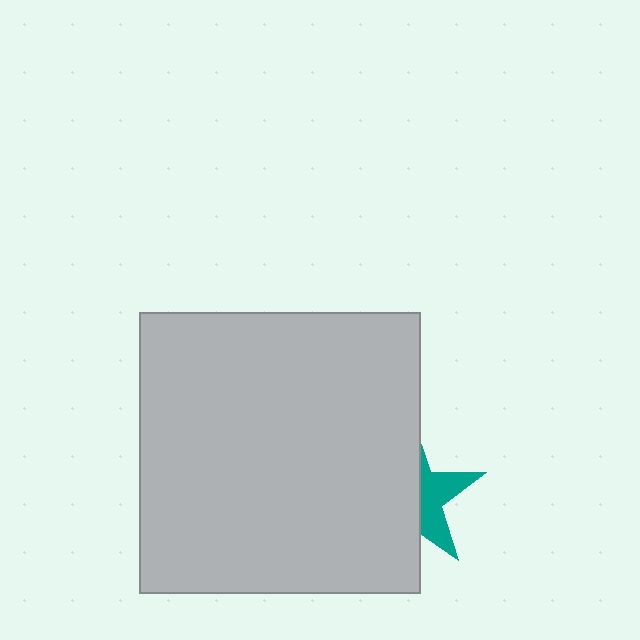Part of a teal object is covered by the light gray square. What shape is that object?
It is a star.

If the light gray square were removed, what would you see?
You would see the complete teal star.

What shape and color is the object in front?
The object in front is a light gray square.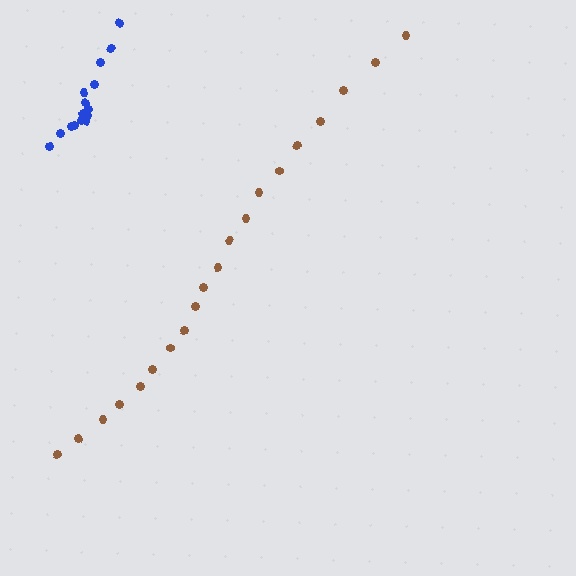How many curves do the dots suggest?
There are 2 distinct paths.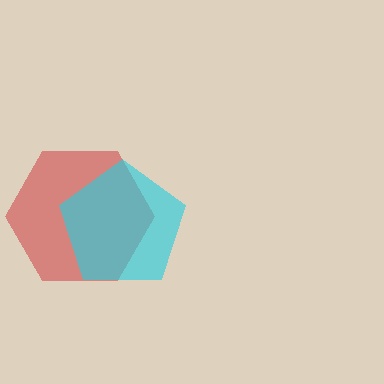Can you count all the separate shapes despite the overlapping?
Yes, there are 2 separate shapes.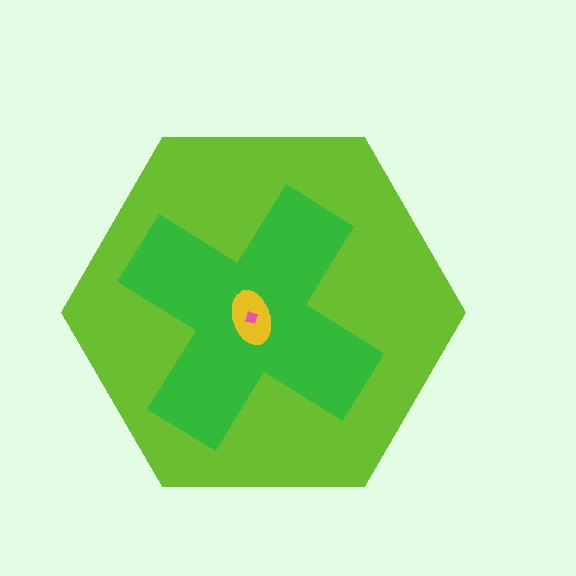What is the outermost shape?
The lime hexagon.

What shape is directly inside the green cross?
The yellow ellipse.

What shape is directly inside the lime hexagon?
The green cross.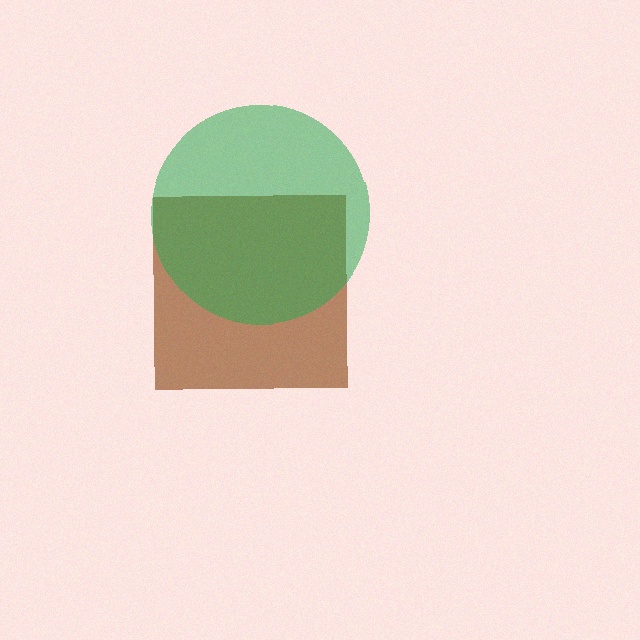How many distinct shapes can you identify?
There are 2 distinct shapes: a brown square, a green circle.